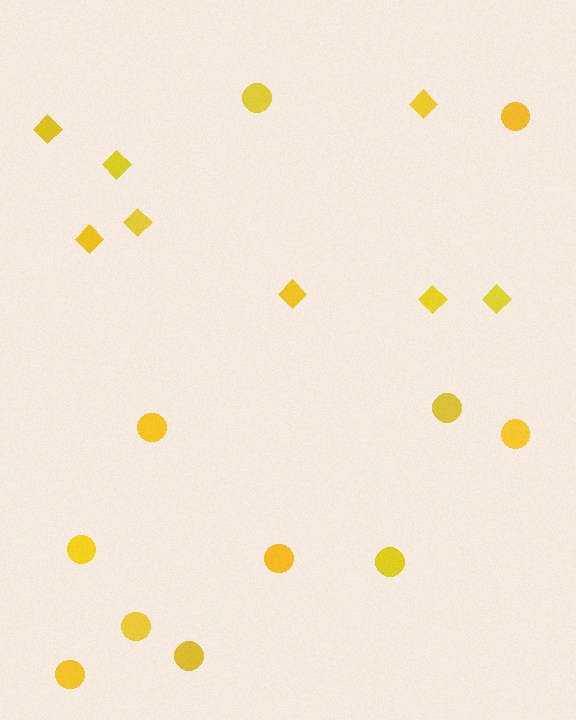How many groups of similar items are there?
There are 2 groups: one group of circles (11) and one group of diamonds (8).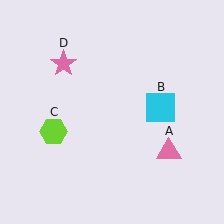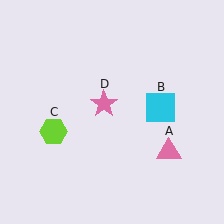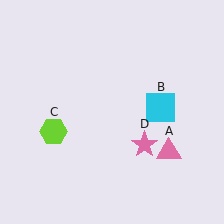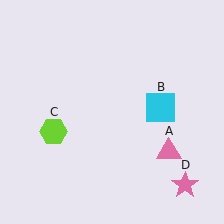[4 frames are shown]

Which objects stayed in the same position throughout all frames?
Pink triangle (object A) and cyan square (object B) and lime hexagon (object C) remained stationary.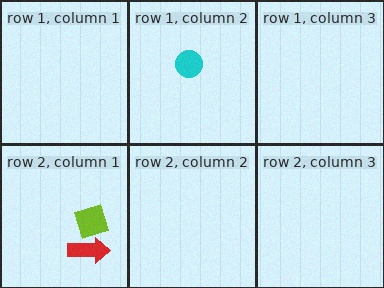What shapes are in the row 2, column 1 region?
The red arrow, the lime square.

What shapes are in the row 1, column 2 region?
The cyan circle.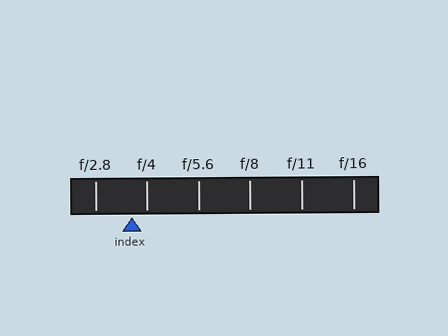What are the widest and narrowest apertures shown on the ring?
The widest aperture shown is f/2.8 and the narrowest is f/16.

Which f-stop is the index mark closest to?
The index mark is closest to f/4.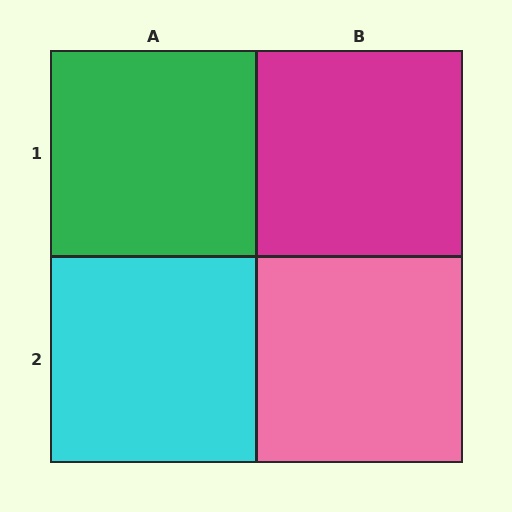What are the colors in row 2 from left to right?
Cyan, pink.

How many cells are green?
1 cell is green.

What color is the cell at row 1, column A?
Green.